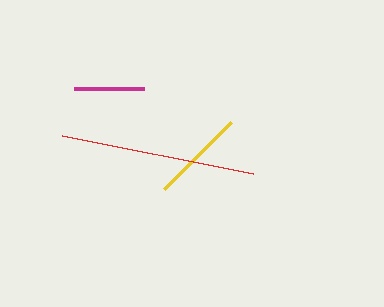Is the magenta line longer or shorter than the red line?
The red line is longer than the magenta line.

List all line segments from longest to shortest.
From longest to shortest: red, yellow, magenta.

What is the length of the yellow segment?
The yellow segment is approximately 95 pixels long.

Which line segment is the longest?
The red line is the longest at approximately 195 pixels.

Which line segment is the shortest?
The magenta line is the shortest at approximately 70 pixels.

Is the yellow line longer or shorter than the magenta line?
The yellow line is longer than the magenta line.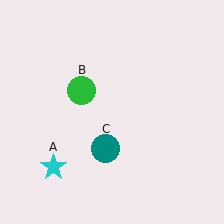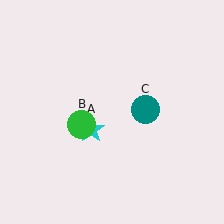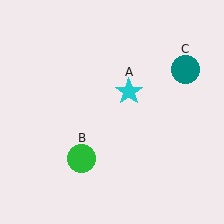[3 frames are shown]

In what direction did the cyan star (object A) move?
The cyan star (object A) moved up and to the right.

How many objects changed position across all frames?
3 objects changed position: cyan star (object A), green circle (object B), teal circle (object C).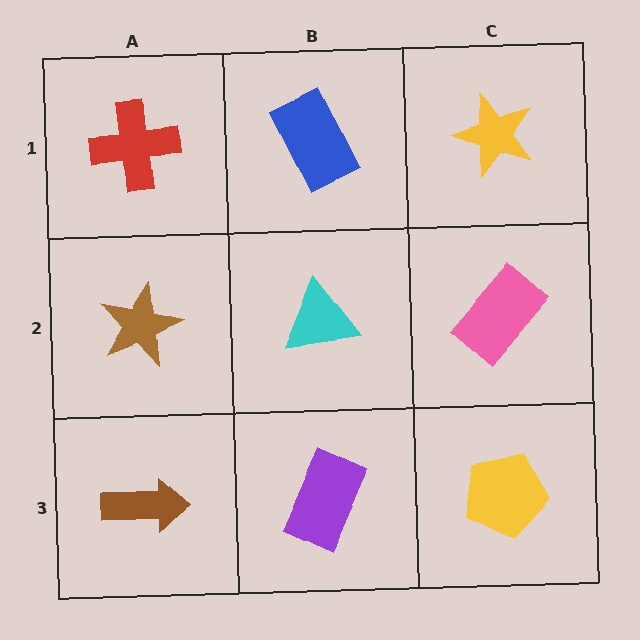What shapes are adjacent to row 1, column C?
A pink rectangle (row 2, column C), a blue rectangle (row 1, column B).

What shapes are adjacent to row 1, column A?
A brown star (row 2, column A), a blue rectangle (row 1, column B).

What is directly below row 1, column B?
A cyan triangle.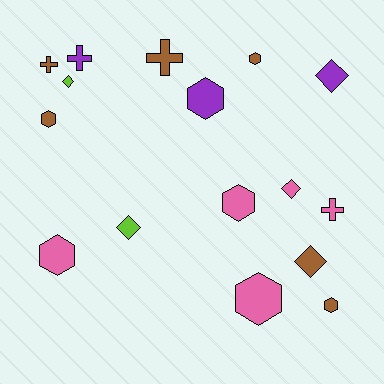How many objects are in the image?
There are 16 objects.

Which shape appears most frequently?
Hexagon, with 7 objects.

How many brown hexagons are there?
There are 3 brown hexagons.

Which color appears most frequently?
Brown, with 6 objects.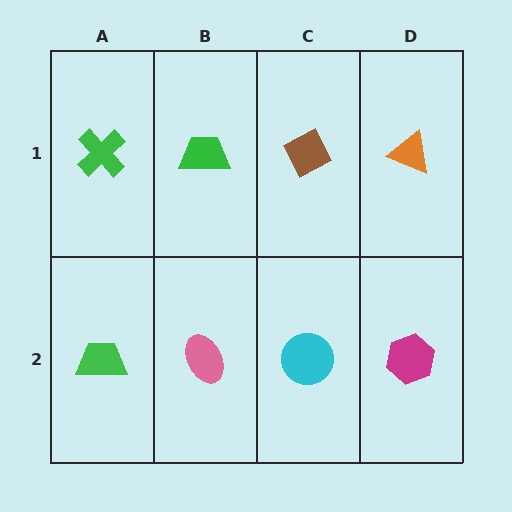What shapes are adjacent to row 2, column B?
A green trapezoid (row 1, column B), a green trapezoid (row 2, column A), a cyan circle (row 2, column C).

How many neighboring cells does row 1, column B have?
3.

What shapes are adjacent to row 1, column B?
A pink ellipse (row 2, column B), a green cross (row 1, column A), a brown diamond (row 1, column C).